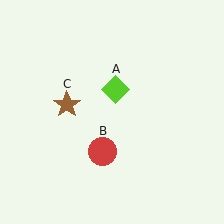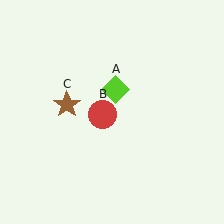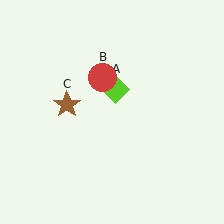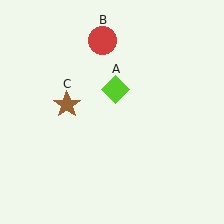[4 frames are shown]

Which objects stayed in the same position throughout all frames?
Lime diamond (object A) and brown star (object C) remained stationary.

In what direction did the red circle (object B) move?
The red circle (object B) moved up.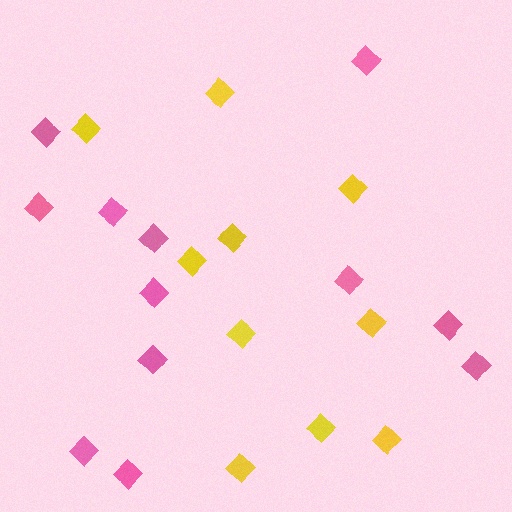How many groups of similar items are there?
There are 2 groups: one group of pink diamonds (12) and one group of yellow diamonds (10).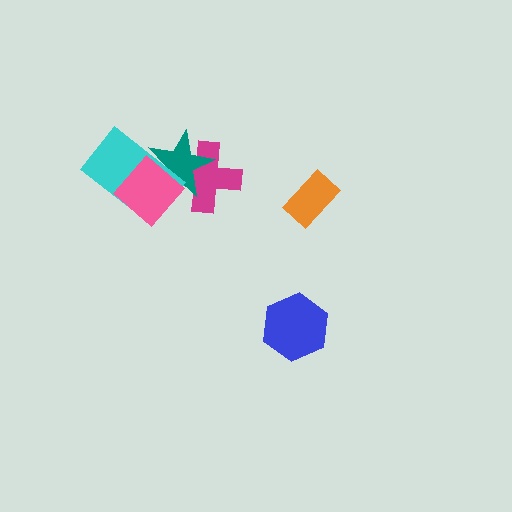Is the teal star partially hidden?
Yes, it is partially covered by another shape.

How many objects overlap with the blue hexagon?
0 objects overlap with the blue hexagon.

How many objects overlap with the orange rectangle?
0 objects overlap with the orange rectangle.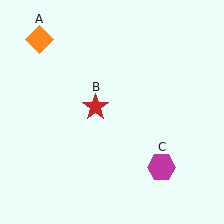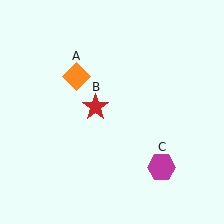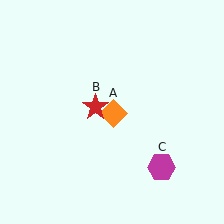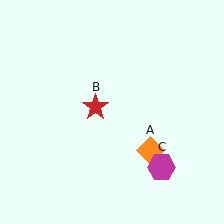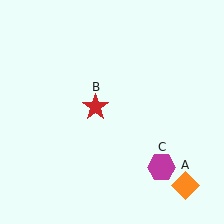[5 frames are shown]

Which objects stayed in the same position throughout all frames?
Red star (object B) and magenta hexagon (object C) remained stationary.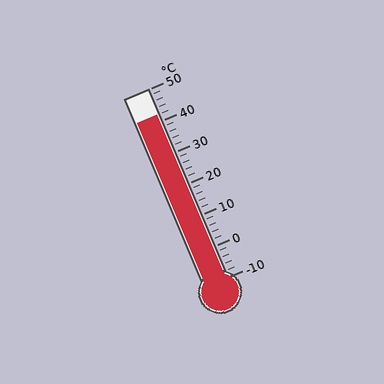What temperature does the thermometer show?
The thermometer shows approximately 42°C.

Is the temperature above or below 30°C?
The temperature is above 30°C.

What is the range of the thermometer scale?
The thermometer scale ranges from -10°C to 50°C.